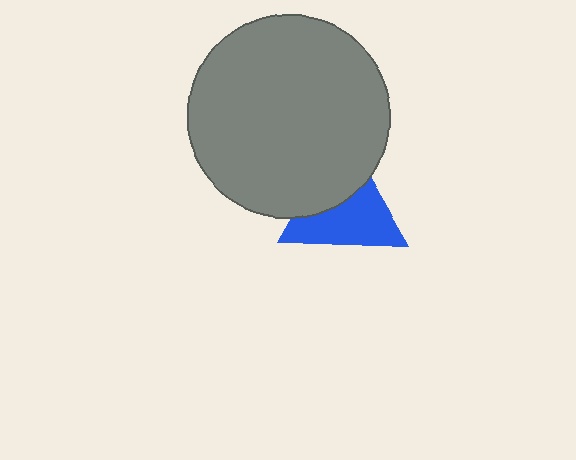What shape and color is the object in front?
The object in front is a gray circle.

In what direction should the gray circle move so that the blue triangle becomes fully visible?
The gray circle should move up. That is the shortest direction to clear the overlap and leave the blue triangle fully visible.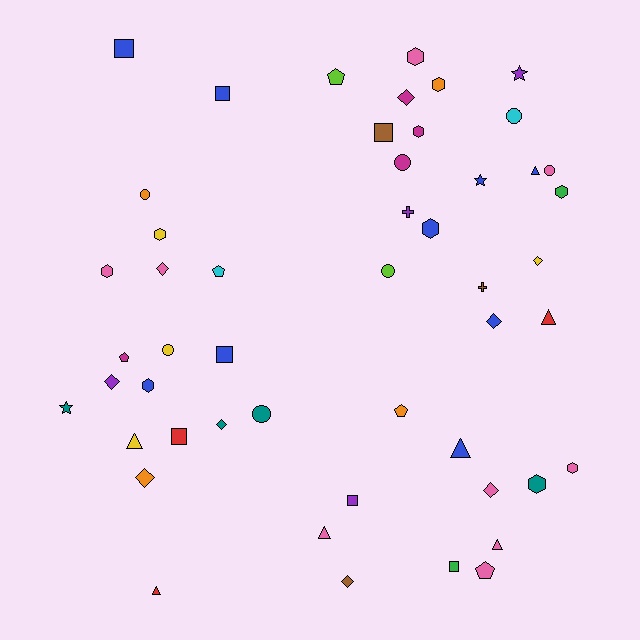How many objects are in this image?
There are 50 objects.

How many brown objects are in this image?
There are 3 brown objects.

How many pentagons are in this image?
There are 5 pentagons.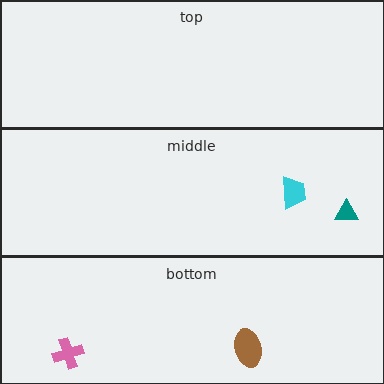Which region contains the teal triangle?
The middle region.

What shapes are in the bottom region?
The pink cross, the brown ellipse.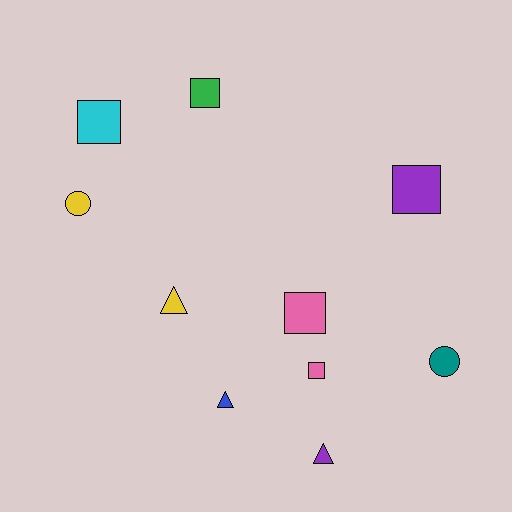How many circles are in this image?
There are 2 circles.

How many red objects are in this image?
There are no red objects.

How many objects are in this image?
There are 10 objects.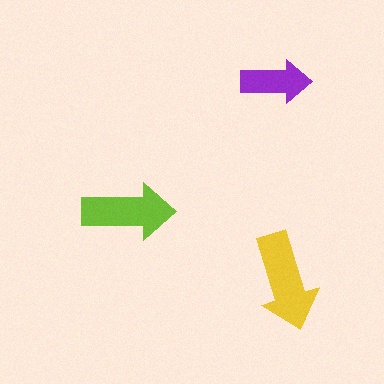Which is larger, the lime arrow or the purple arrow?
The lime one.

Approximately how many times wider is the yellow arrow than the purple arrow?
About 1.5 times wider.